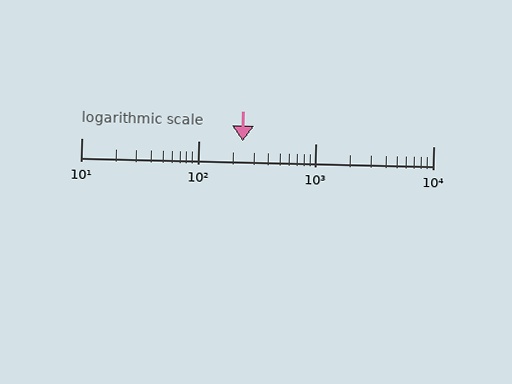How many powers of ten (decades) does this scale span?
The scale spans 3 decades, from 10 to 10000.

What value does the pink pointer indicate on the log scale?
The pointer indicates approximately 240.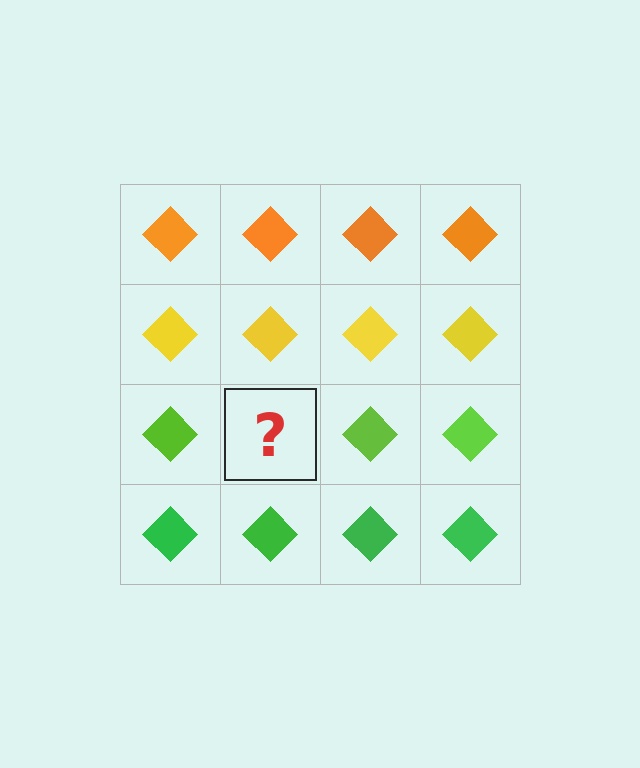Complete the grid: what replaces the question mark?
The question mark should be replaced with a lime diamond.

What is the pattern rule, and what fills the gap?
The rule is that each row has a consistent color. The gap should be filled with a lime diamond.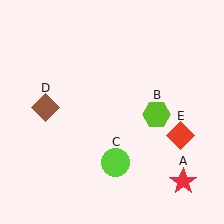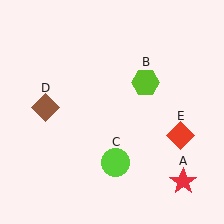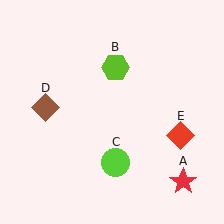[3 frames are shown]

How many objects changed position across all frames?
1 object changed position: lime hexagon (object B).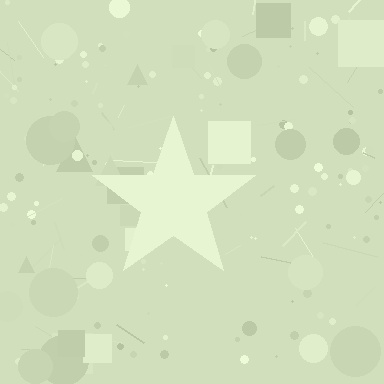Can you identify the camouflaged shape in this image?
The camouflaged shape is a star.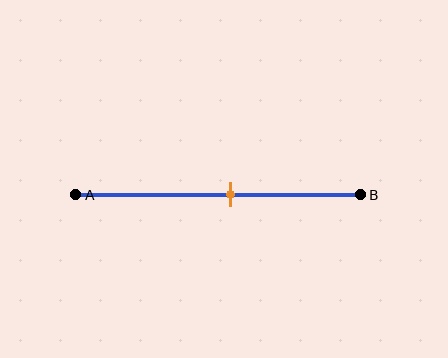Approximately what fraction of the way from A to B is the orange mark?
The orange mark is approximately 55% of the way from A to B.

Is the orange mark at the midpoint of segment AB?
No, the mark is at about 55% from A, not at the 50% midpoint.